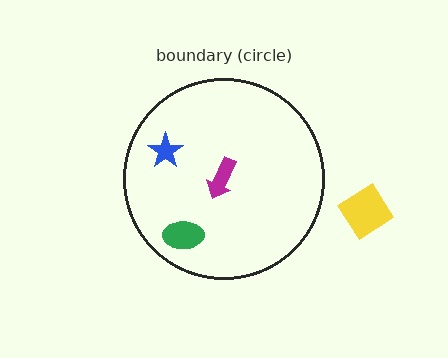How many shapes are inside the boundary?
3 inside, 1 outside.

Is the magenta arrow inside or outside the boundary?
Inside.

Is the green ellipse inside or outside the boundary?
Inside.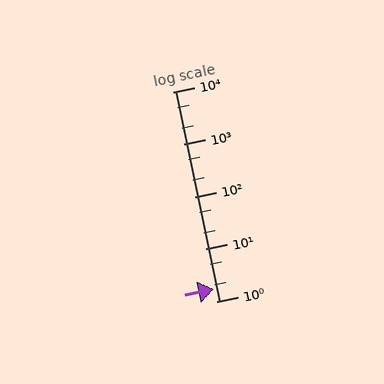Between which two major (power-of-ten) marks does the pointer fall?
The pointer is between 1 and 10.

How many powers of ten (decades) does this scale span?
The scale spans 4 decades, from 1 to 10000.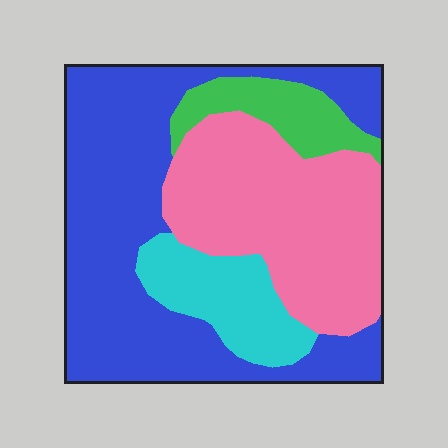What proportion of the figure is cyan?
Cyan takes up about one eighth (1/8) of the figure.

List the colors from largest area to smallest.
From largest to smallest: blue, pink, cyan, green.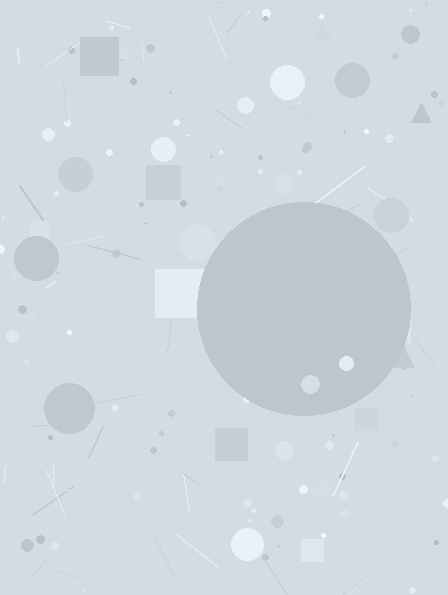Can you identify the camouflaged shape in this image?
The camouflaged shape is a circle.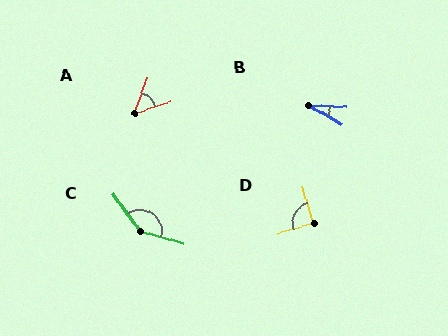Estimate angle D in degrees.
Approximately 89 degrees.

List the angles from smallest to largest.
B (27°), A (50°), D (89°), C (141°).